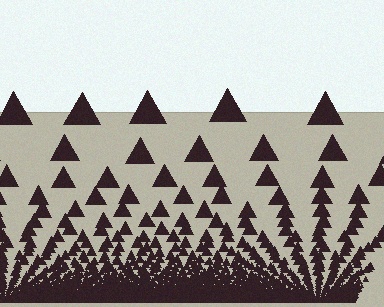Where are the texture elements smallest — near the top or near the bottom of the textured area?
Near the bottom.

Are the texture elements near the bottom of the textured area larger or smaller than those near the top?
Smaller. The gradient is inverted — elements near the bottom are smaller and denser.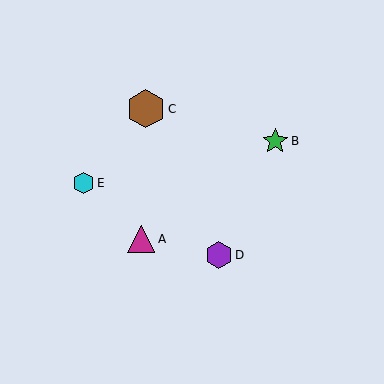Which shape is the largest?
The brown hexagon (labeled C) is the largest.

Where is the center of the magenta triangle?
The center of the magenta triangle is at (141, 239).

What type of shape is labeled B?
Shape B is a green star.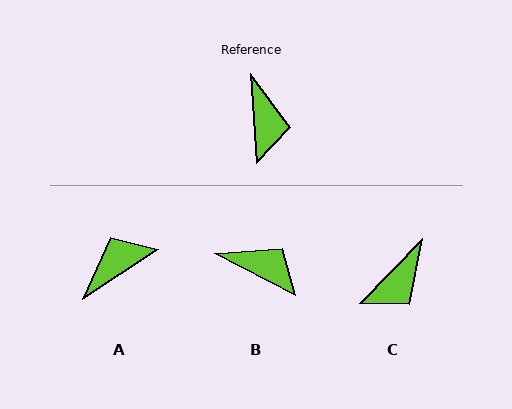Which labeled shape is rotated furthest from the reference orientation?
A, about 120 degrees away.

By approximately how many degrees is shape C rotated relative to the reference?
Approximately 48 degrees clockwise.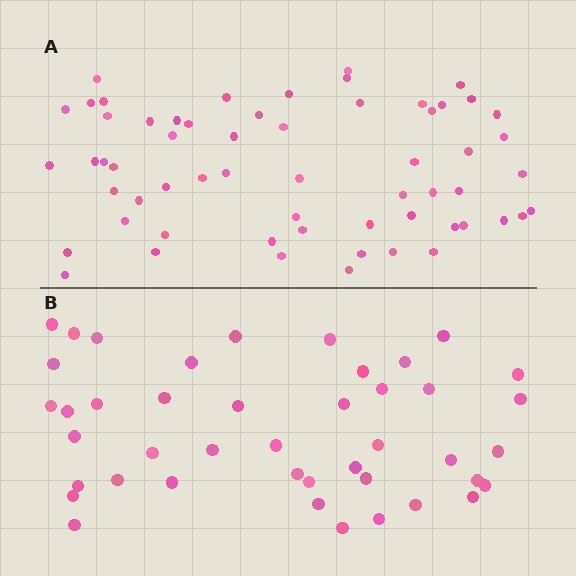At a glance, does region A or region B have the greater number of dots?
Region A (the top region) has more dots.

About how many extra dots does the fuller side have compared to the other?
Region A has approximately 15 more dots than region B.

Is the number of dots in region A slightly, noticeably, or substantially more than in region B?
Region A has noticeably more, but not dramatically so. The ratio is roughly 1.4 to 1.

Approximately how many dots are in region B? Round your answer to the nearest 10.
About 40 dots. (The exact count is 43, which rounds to 40.)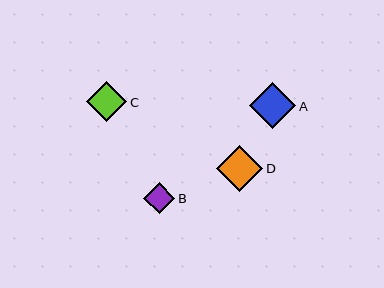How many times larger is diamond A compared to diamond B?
Diamond A is approximately 1.5 times the size of diamond B.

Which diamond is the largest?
Diamond A is the largest with a size of approximately 46 pixels.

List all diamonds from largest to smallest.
From largest to smallest: A, D, C, B.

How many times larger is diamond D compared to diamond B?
Diamond D is approximately 1.5 times the size of diamond B.